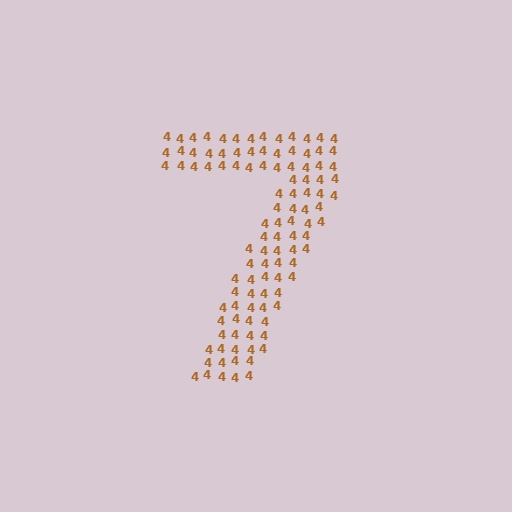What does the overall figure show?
The overall figure shows the digit 7.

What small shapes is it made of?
It is made of small digit 4's.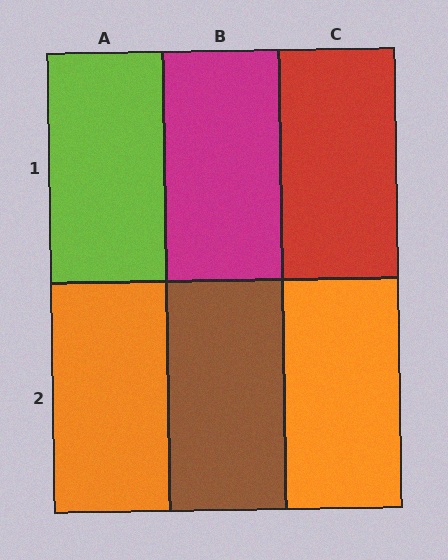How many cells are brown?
1 cell is brown.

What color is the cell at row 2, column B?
Brown.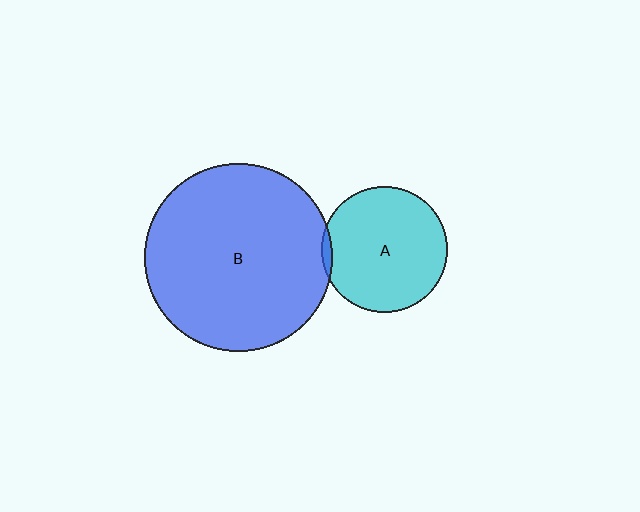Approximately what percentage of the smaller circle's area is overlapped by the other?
Approximately 5%.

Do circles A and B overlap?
Yes.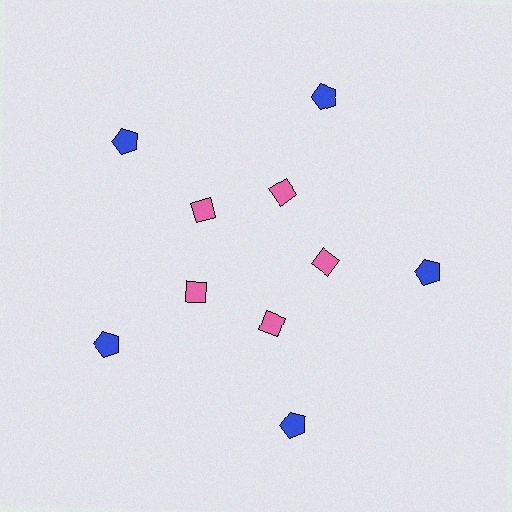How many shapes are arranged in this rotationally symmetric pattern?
There are 10 shapes, arranged in 5 groups of 2.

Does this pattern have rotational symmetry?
Yes, this pattern has 5-fold rotational symmetry. It looks the same after rotating 72 degrees around the center.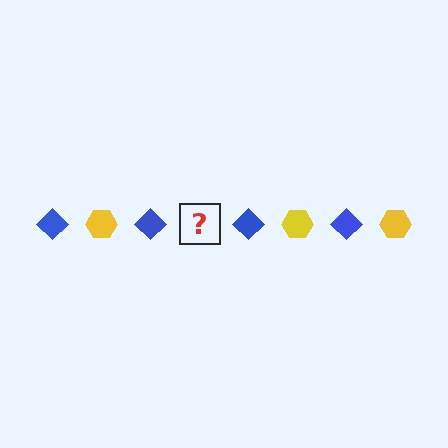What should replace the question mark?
The question mark should be replaced with a yellow hexagon.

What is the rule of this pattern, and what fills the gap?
The rule is that the pattern alternates between blue diamond and yellow hexagon. The gap should be filled with a yellow hexagon.